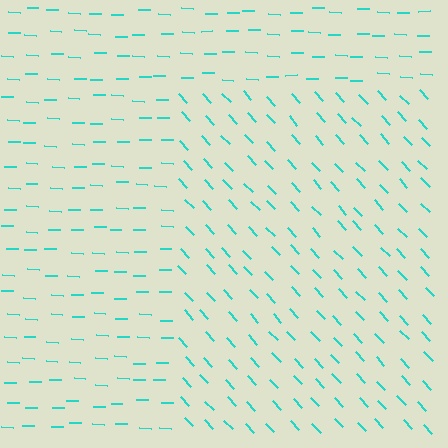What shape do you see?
I see a rectangle.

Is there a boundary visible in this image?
Yes, there is a texture boundary formed by a change in line orientation.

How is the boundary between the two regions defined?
The boundary is defined purely by a change in line orientation (approximately 45 degrees difference). All lines are the same color and thickness.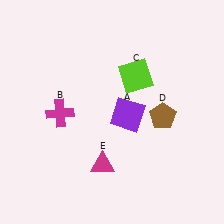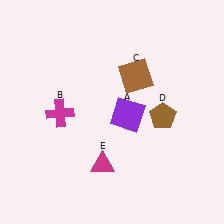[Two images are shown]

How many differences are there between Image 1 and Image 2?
There is 1 difference between the two images.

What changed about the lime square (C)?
In Image 1, C is lime. In Image 2, it changed to brown.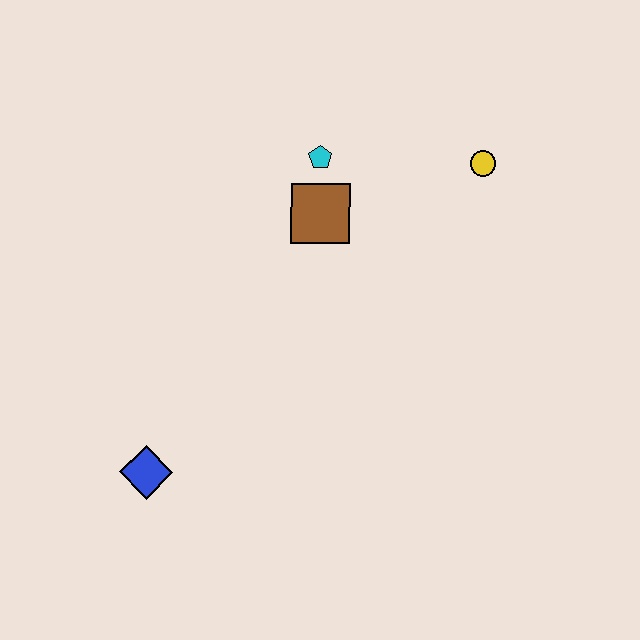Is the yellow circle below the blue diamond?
No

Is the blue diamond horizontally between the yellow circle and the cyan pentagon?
No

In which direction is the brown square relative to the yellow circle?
The brown square is to the left of the yellow circle.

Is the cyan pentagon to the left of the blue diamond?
No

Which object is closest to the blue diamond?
The brown square is closest to the blue diamond.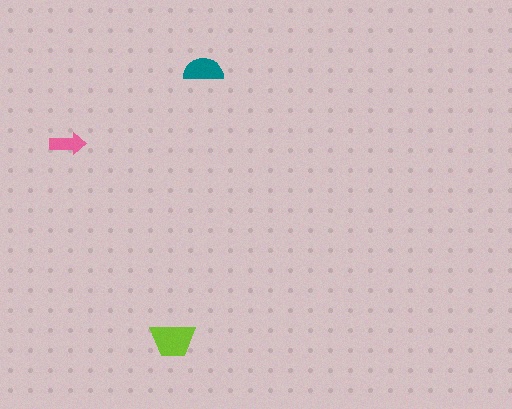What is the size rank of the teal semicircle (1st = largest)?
2nd.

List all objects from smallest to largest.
The pink arrow, the teal semicircle, the lime trapezoid.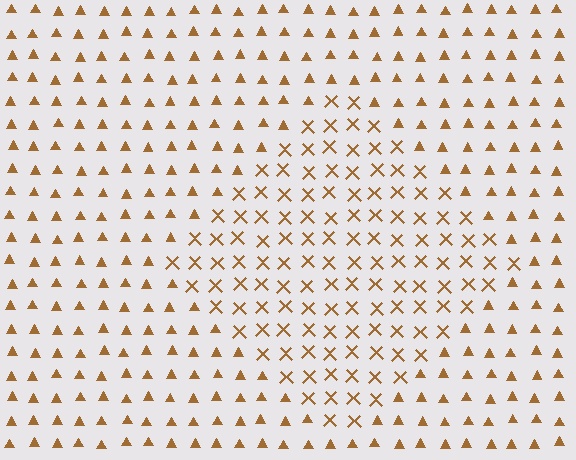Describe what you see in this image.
The image is filled with small brown elements arranged in a uniform grid. A diamond-shaped region contains X marks, while the surrounding area contains triangles. The boundary is defined purely by the change in element shape.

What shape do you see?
I see a diamond.